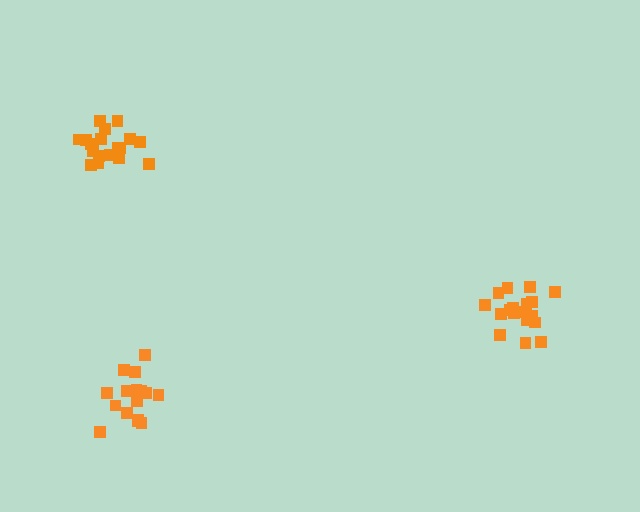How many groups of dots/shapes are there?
There are 3 groups.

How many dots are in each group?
Group 1: 18 dots, Group 2: 16 dots, Group 3: 18 dots (52 total).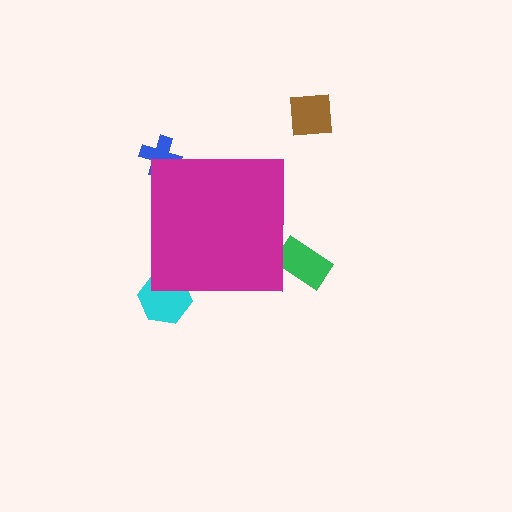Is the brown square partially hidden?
No, the brown square is fully visible.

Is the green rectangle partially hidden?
Yes, the green rectangle is partially hidden behind the magenta square.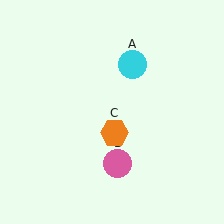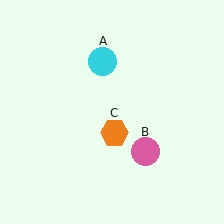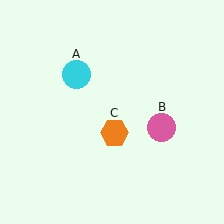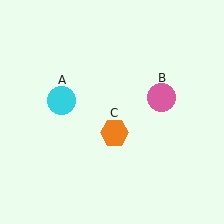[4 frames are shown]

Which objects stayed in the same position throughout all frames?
Orange hexagon (object C) remained stationary.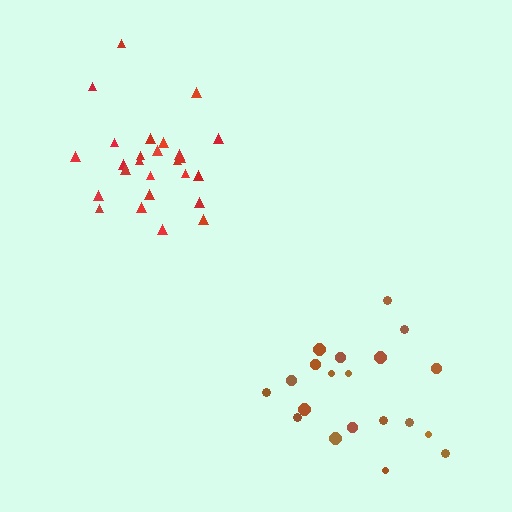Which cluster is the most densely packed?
Red.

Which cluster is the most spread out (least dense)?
Brown.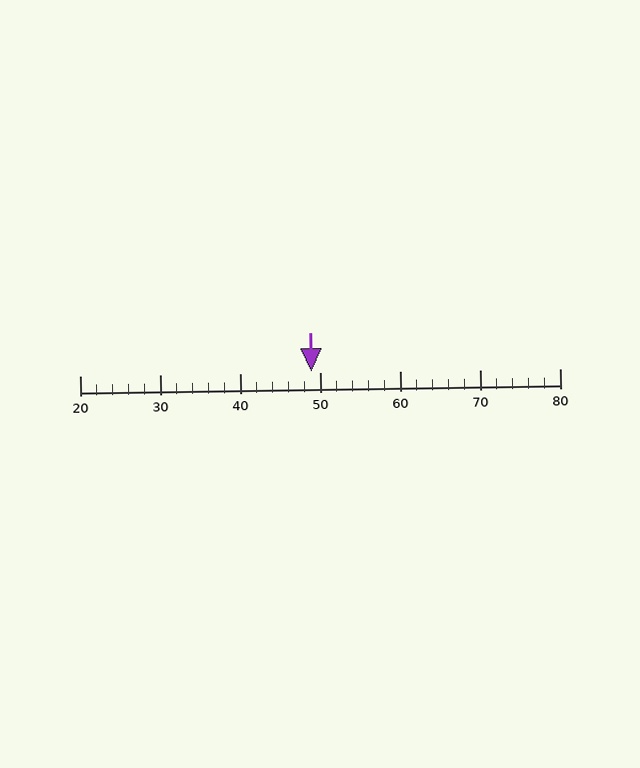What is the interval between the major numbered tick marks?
The major tick marks are spaced 10 units apart.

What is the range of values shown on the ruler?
The ruler shows values from 20 to 80.